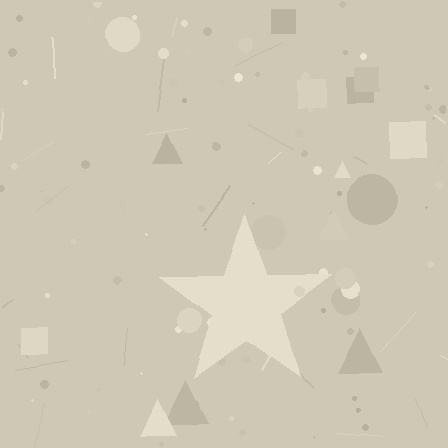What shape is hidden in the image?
A star is hidden in the image.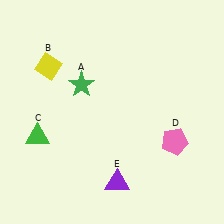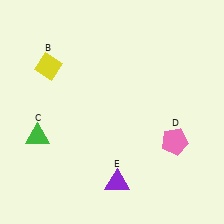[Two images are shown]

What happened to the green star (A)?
The green star (A) was removed in Image 2. It was in the top-left area of Image 1.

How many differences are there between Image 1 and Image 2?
There is 1 difference between the two images.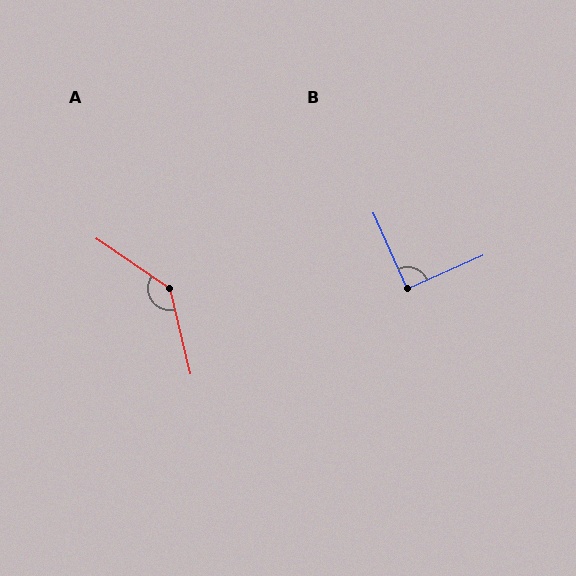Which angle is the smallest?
B, at approximately 89 degrees.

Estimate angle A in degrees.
Approximately 138 degrees.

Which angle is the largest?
A, at approximately 138 degrees.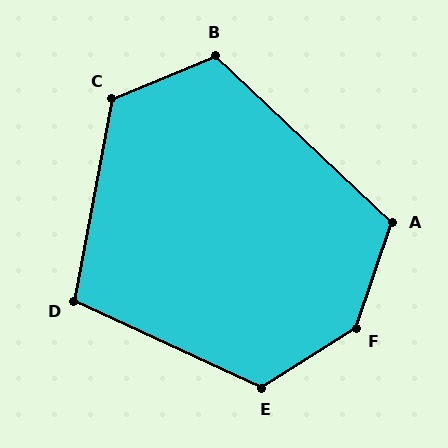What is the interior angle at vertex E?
Approximately 123 degrees (obtuse).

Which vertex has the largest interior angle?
F, at approximately 141 degrees.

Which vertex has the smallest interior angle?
D, at approximately 105 degrees.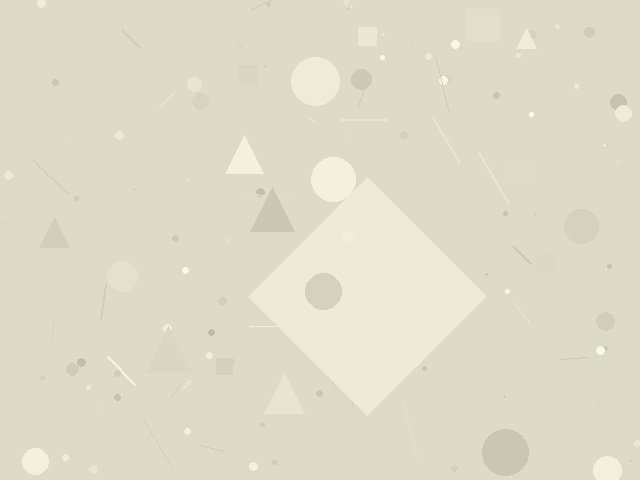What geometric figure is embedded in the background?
A diamond is embedded in the background.